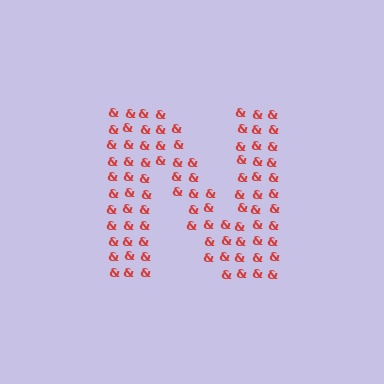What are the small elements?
The small elements are ampersands.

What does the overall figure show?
The overall figure shows the letter N.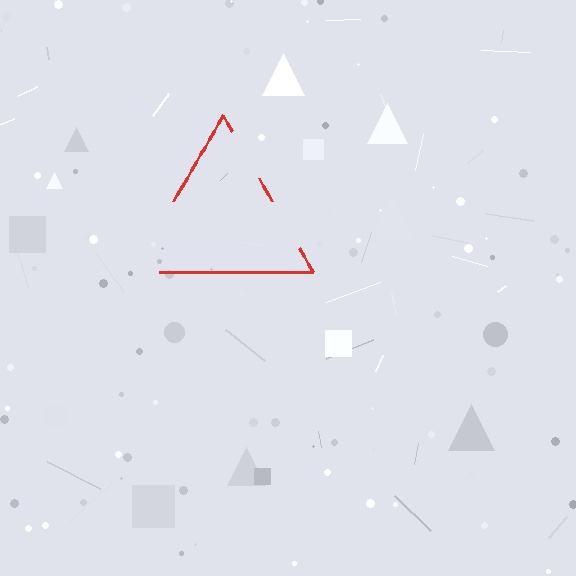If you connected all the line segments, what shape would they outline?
They would outline a triangle.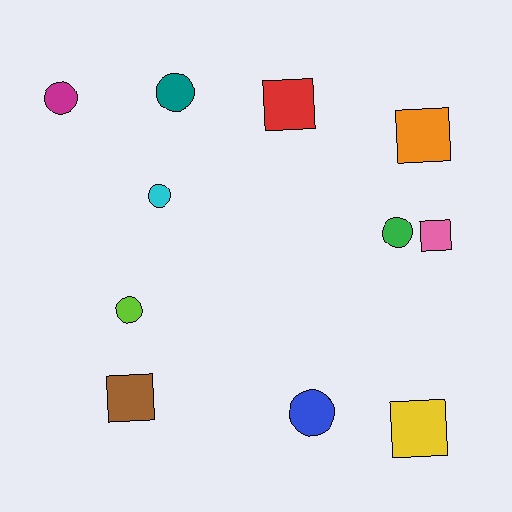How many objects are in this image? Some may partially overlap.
There are 11 objects.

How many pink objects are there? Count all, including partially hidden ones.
There is 1 pink object.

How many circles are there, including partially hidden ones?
There are 6 circles.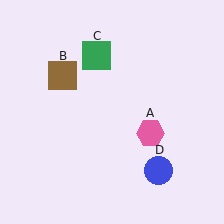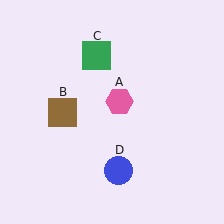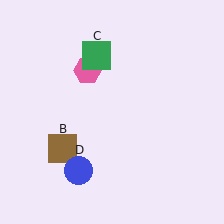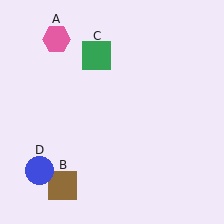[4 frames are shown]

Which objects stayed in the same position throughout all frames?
Green square (object C) remained stationary.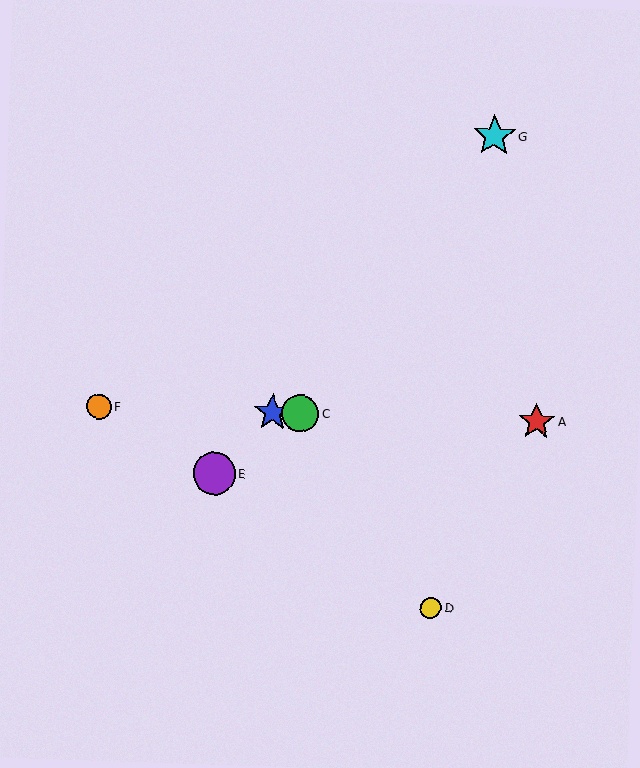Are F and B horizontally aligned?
Yes, both are at y≈407.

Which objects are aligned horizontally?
Objects A, B, C, F are aligned horizontally.